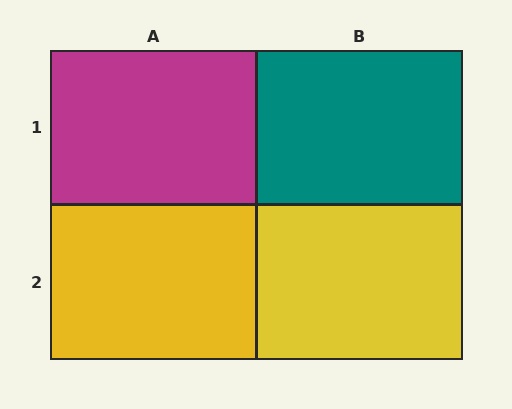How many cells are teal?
1 cell is teal.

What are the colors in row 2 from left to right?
Yellow, yellow.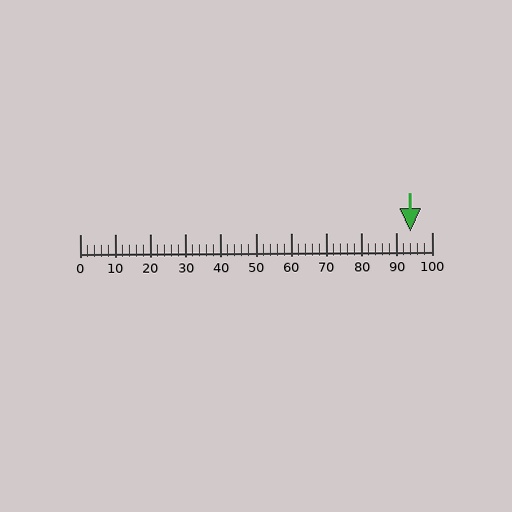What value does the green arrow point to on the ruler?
The green arrow points to approximately 94.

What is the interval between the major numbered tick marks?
The major tick marks are spaced 10 units apart.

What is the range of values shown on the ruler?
The ruler shows values from 0 to 100.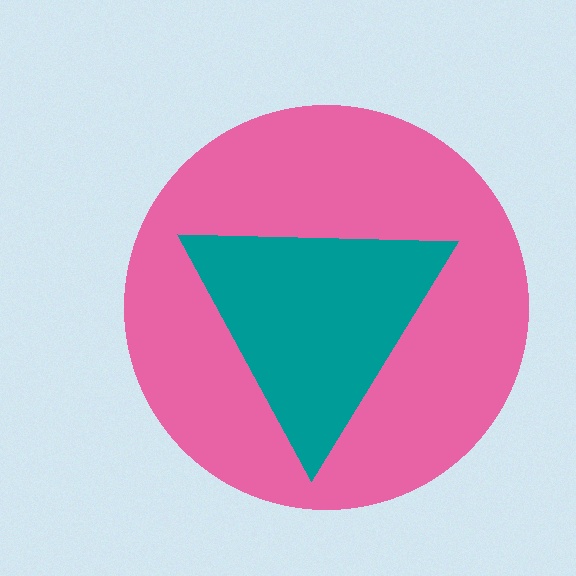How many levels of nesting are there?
2.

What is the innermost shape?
The teal triangle.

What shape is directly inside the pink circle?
The teal triangle.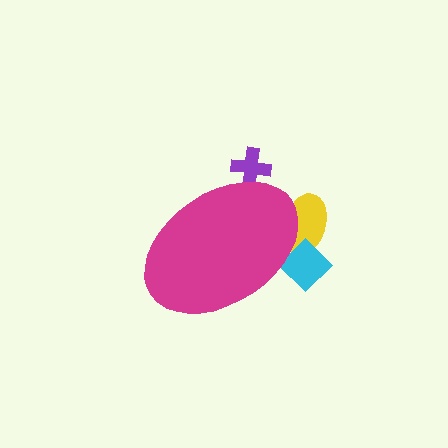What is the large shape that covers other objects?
A magenta ellipse.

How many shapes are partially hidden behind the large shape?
3 shapes are partially hidden.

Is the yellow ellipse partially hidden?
Yes, the yellow ellipse is partially hidden behind the magenta ellipse.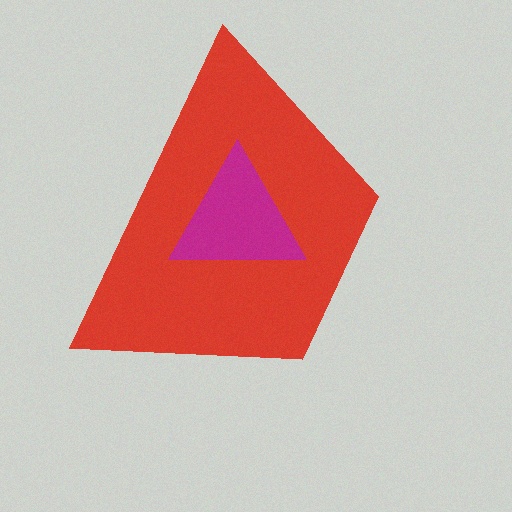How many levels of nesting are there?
2.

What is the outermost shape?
The red trapezoid.